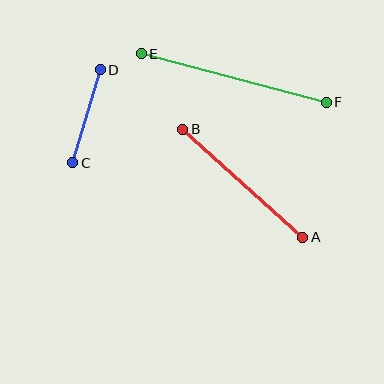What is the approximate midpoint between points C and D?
The midpoint is at approximately (86, 116) pixels.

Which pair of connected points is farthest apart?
Points E and F are farthest apart.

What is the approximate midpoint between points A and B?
The midpoint is at approximately (243, 183) pixels.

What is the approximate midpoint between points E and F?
The midpoint is at approximately (234, 78) pixels.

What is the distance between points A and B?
The distance is approximately 161 pixels.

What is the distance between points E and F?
The distance is approximately 191 pixels.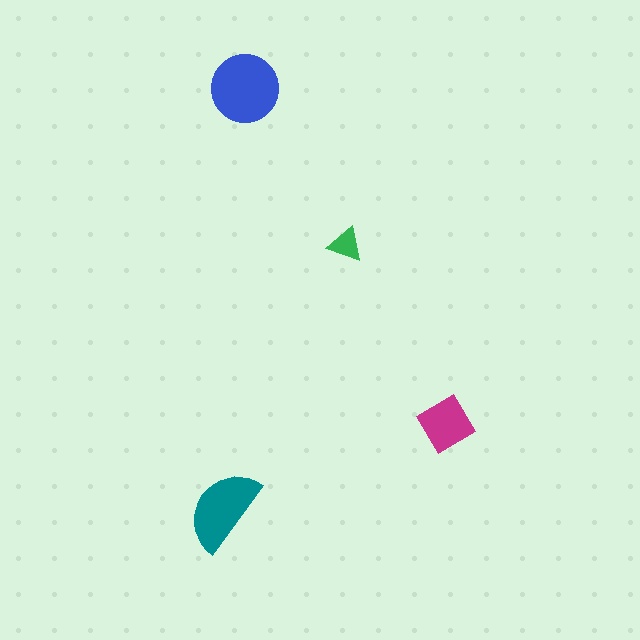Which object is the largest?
The blue circle.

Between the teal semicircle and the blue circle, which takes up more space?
The blue circle.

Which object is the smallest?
The green triangle.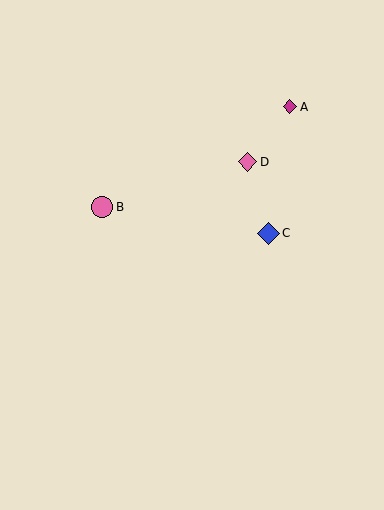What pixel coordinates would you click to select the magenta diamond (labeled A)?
Click at (290, 107) to select the magenta diamond A.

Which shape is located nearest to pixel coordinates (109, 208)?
The pink circle (labeled B) at (102, 207) is nearest to that location.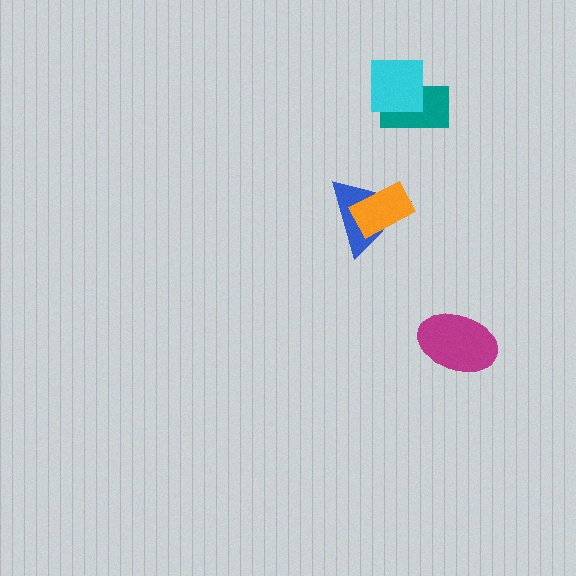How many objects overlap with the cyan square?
1 object overlaps with the cyan square.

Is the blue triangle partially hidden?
Yes, it is partially covered by another shape.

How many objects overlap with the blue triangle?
1 object overlaps with the blue triangle.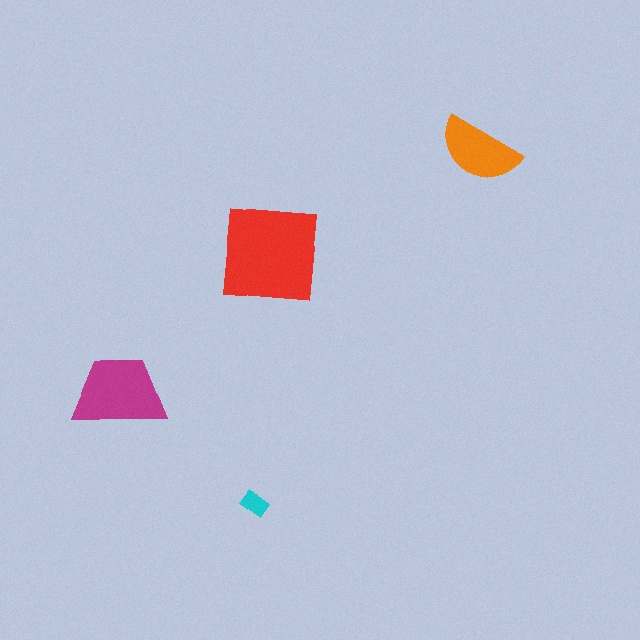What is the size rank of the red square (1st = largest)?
1st.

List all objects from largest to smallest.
The red square, the magenta trapezoid, the orange semicircle, the cyan rectangle.